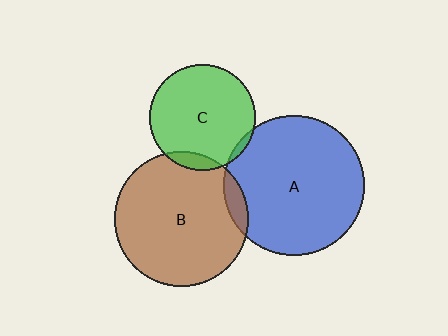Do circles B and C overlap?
Yes.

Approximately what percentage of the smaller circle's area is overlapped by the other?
Approximately 10%.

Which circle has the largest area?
Circle A (blue).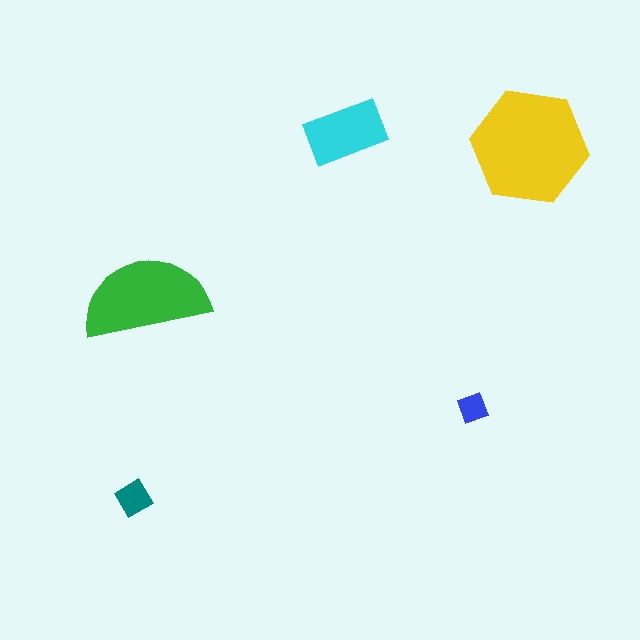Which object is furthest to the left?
The teal diamond is leftmost.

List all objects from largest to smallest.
The yellow hexagon, the green semicircle, the cyan rectangle, the teal diamond, the blue diamond.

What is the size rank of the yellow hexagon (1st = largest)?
1st.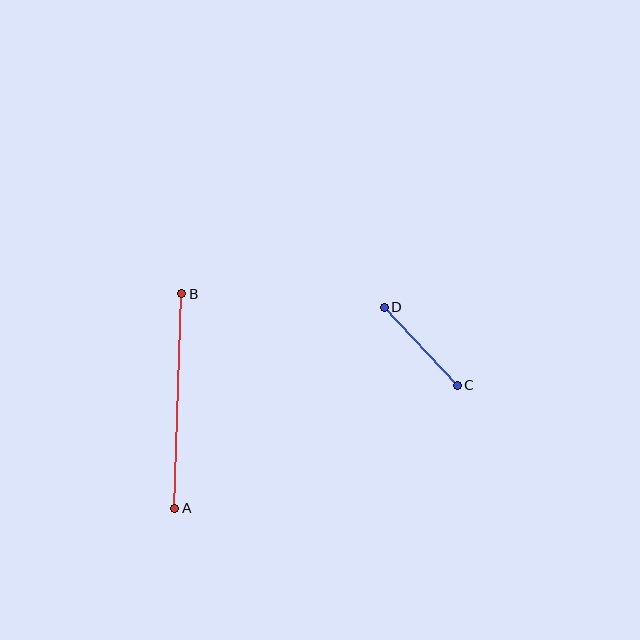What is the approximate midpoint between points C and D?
The midpoint is at approximately (421, 346) pixels.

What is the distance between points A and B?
The distance is approximately 215 pixels.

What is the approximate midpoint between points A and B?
The midpoint is at approximately (178, 401) pixels.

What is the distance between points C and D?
The distance is approximately 107 pixels.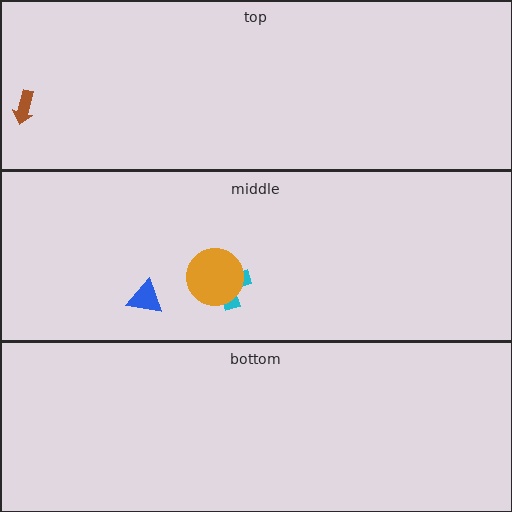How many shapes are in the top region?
1.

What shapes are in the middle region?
The cyan cross, the orange circle, the blue triangle.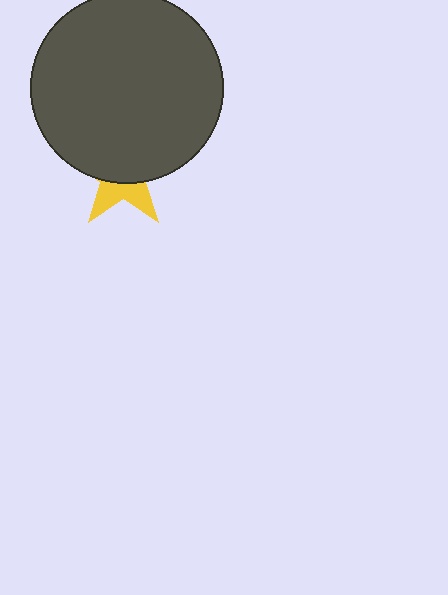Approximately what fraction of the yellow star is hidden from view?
Roughly 65% of the yellow star is hidden behind the dark gray circle.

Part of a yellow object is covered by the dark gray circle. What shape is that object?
It is a star.